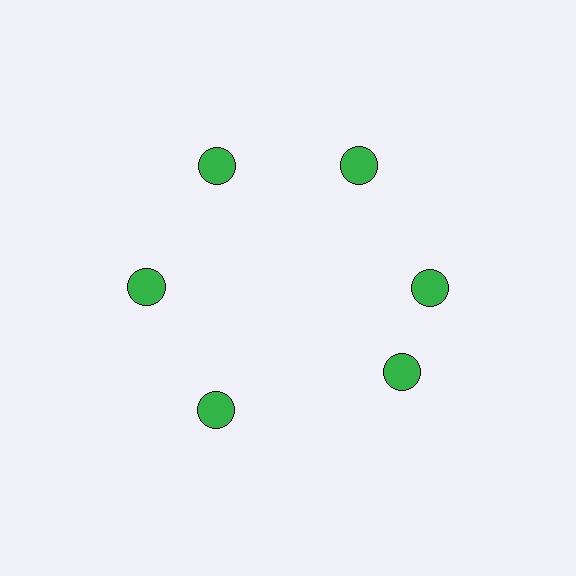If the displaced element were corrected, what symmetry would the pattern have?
It would have 6-fold rotational symmetry — the pattern would map onto itself every 60 degrees.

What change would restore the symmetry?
The symmetry would be restored by rotating it back into even spacing with its neighbors so that all 6 circles sit at equal angles and equal distance from the center.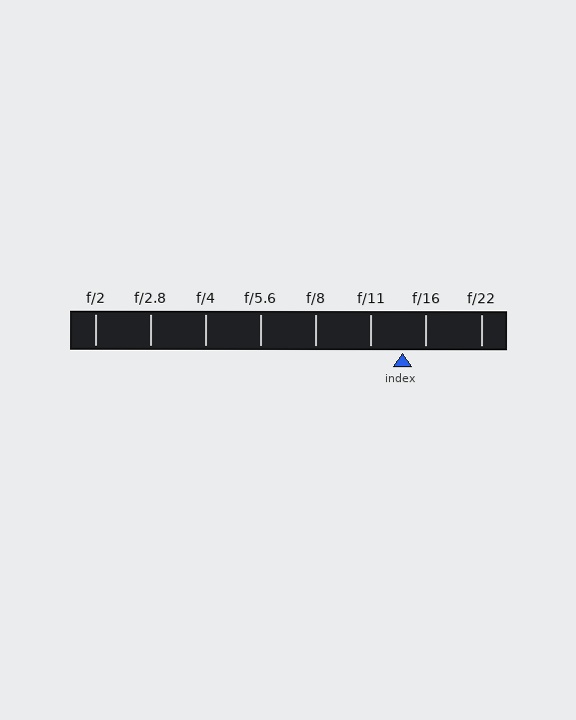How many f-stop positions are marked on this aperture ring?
There are 8 f-stop positions marked.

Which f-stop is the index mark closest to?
The index mark is closest to f/16.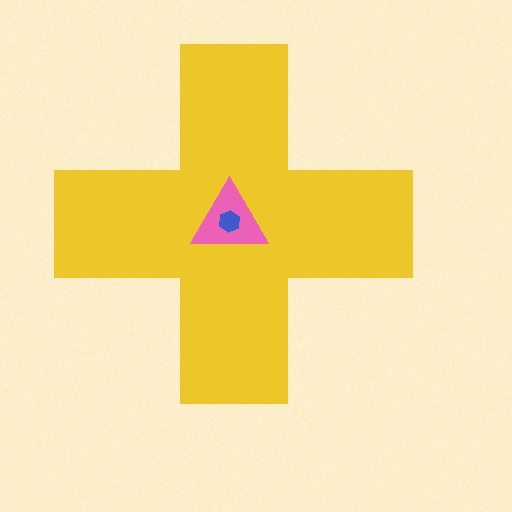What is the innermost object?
The blue hexagon.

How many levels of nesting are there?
3.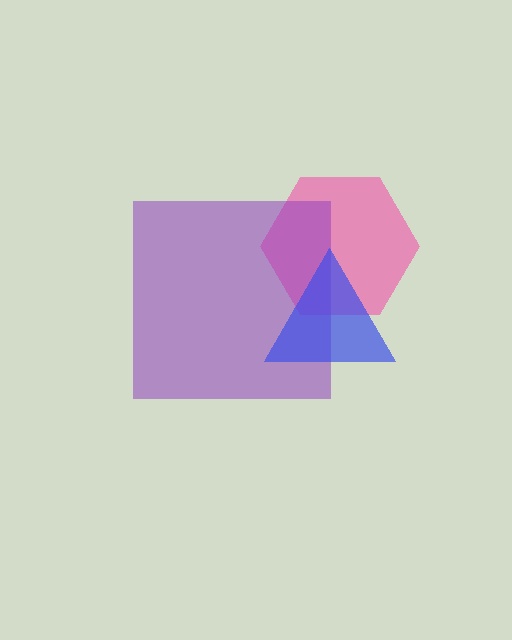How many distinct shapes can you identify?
There are 3 distinct shapes: a pink hexagon, a purple square, a blue triangle.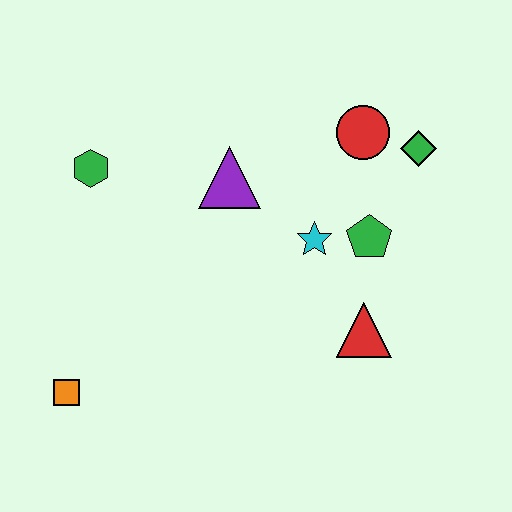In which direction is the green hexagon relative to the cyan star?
The green hexagon is to the left of the cyan star.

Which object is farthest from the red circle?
The orange square is farthest from the red circle.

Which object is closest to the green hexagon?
The purple triangle is closest to the green hexagon.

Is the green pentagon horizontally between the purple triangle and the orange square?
No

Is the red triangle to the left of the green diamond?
Yes